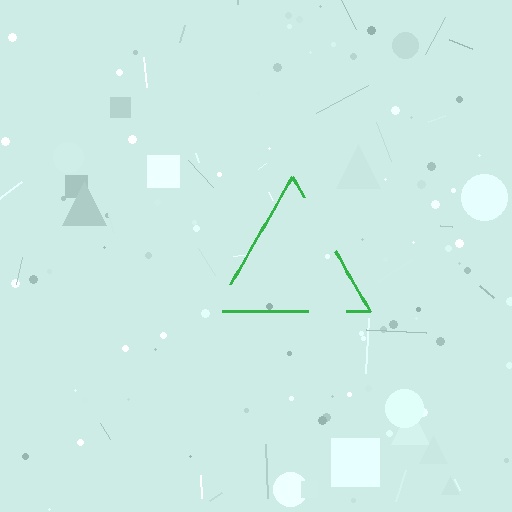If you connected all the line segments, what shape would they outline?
They would outline a triangle.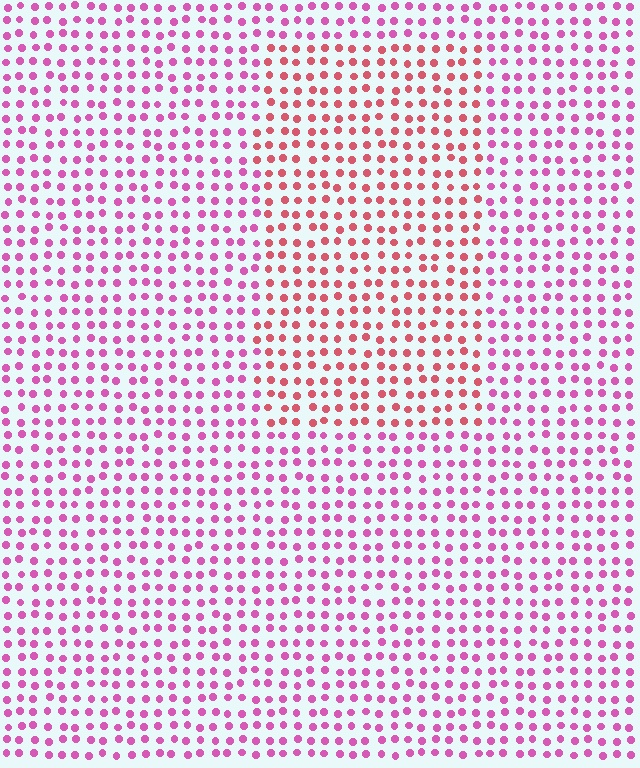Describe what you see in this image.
The image is filled with small pink elements in a uniform arrangement. A rectangle-shaped region is visible where the elements are tinted to a slightly different hue, forming a subtle color boundary.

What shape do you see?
I see a rectangle.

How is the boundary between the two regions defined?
The boundary is defined purely by a slight shift in hue (about 35 degrees). Spacing, size, and orientation are identical on both sides.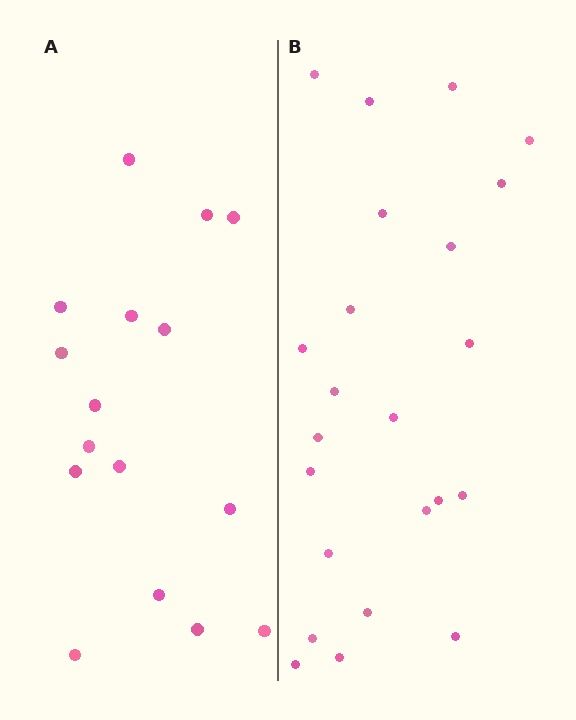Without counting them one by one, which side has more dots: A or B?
Region B (the right region) has more dots.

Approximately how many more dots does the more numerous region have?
Region B has roughly 8 or so more dots than region A.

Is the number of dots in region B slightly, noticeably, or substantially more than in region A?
Region B has noticeably more, but not dramatically so. The ratio is roughly 1.4 to 1.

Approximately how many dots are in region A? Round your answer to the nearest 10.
About 20 dots. (The exact count is 16, which rounds to 20.)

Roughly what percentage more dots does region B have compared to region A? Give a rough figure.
About 45% more.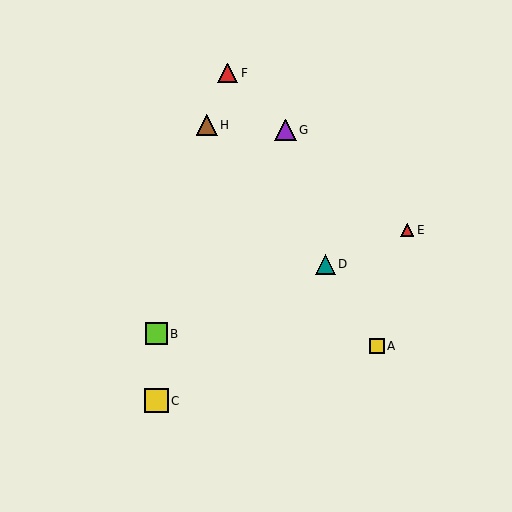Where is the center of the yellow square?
The center of the yellow square is at (156, 401).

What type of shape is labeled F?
Shape F is a red triangle.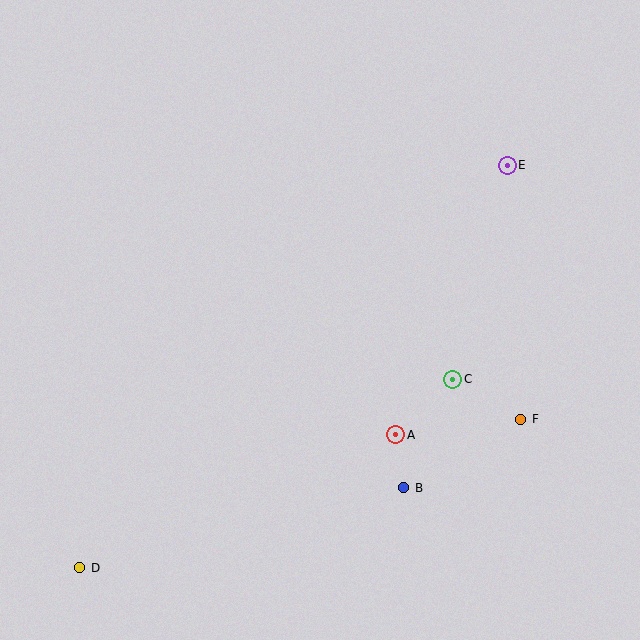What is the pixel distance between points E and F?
The distance between E and F is 254 pixels.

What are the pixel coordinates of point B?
Point B is at (404, 488).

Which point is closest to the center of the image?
Point A at (396, 435) is closest to the center.